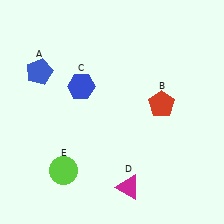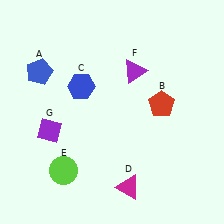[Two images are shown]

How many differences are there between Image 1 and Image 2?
There are 2 differences between the two images.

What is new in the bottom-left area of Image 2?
A purple diamond (G) was added in the bottom-left area of Image 2.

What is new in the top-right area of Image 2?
A purple triangle (F) was added in the top-right area of Image 2.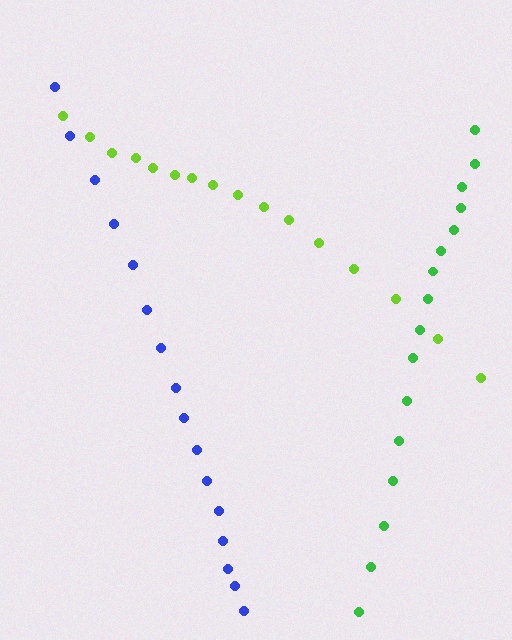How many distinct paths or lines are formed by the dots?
There are 3 distinct paths.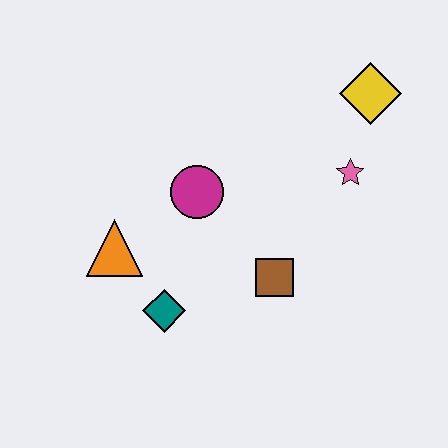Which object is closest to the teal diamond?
The orange triangle is closest to the teal diamond.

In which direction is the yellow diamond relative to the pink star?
The yellow diamond is above the pink star.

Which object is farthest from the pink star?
The orange triangle is farthest from the pink star.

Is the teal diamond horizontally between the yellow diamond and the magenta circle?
No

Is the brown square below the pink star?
Yes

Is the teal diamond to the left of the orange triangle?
No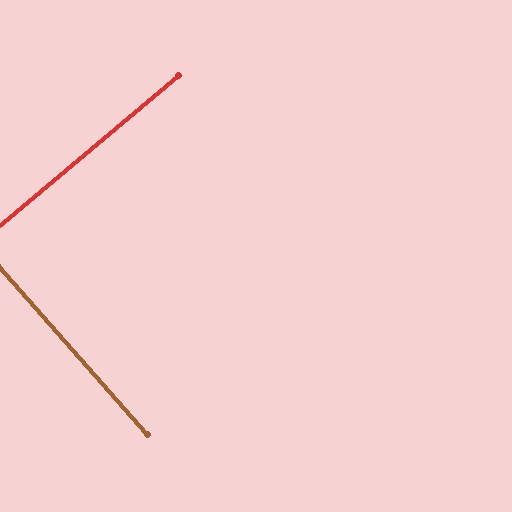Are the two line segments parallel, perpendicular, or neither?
Perpendicular — they meet at approximately 88°.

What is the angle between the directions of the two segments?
Approximately 88 degrees.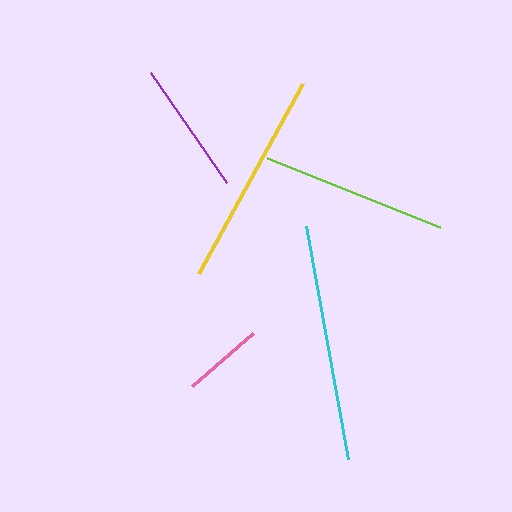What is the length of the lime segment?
The lime segment is approximately 186 pixels long.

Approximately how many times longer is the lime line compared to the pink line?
The lime line is approximately 2.3 times the length of the pink line.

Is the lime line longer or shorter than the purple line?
The lime line is longer than the purple line.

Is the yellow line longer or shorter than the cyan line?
The cyan line is longer than the yellow line.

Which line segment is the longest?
The cyan line is the longest at approximately 237 pixels.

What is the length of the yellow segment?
The yellow segment is approximately 216 pixels long.